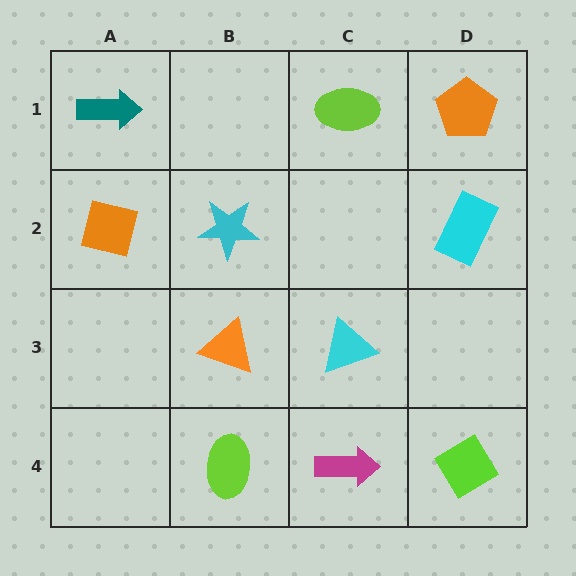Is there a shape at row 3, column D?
No, that cell is empty.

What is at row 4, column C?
A magenta arrow.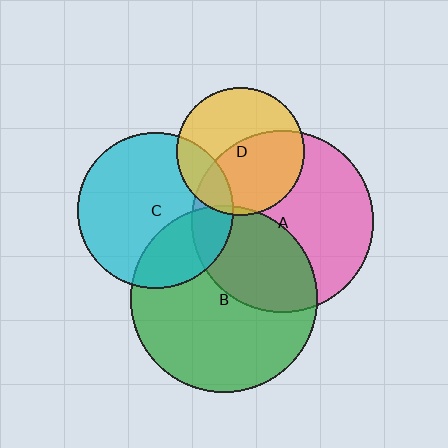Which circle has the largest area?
Circle B (green).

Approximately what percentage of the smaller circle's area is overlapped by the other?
Approximately 30%.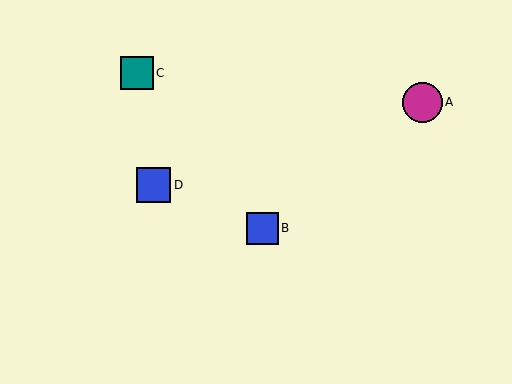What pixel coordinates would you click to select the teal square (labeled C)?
Click at (137, 73) to select the teal square C.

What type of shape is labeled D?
Shape D is a blue square.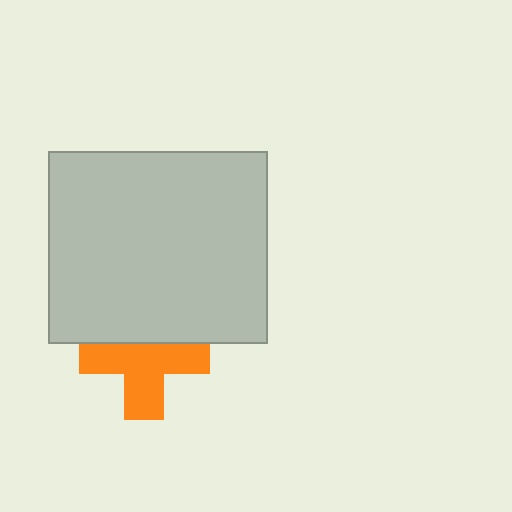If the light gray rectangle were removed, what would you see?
You would see the complete orange cross.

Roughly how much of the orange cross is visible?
Most of it is visible (roughly 65%).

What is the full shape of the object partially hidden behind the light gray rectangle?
The partially hidden object is an orange cross.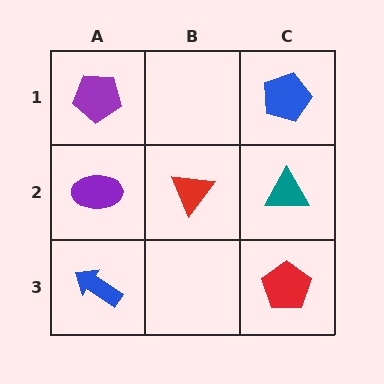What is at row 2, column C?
A teal triangle.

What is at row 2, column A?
A purple ellipse.